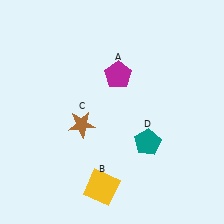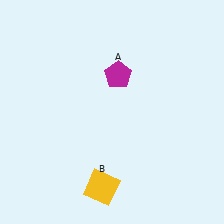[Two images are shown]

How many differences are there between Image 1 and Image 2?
There are 2 differences between the two images.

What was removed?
The brown star (C), the teal pentagon (D) were removed in Image 2.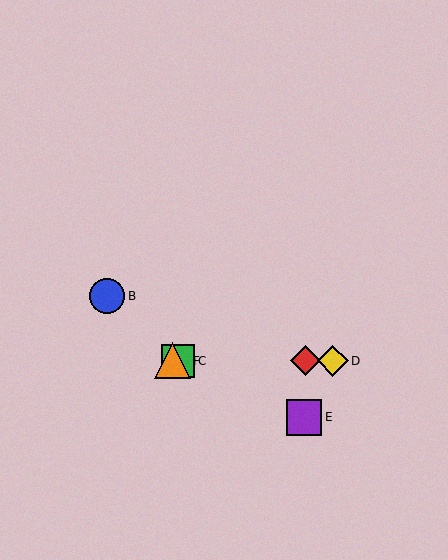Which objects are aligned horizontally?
Objects A, C, D, F are aligned horizontally.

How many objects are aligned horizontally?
4 objects (A, C, D, F) are aligned horizontally.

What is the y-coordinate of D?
Object D is at y≈361.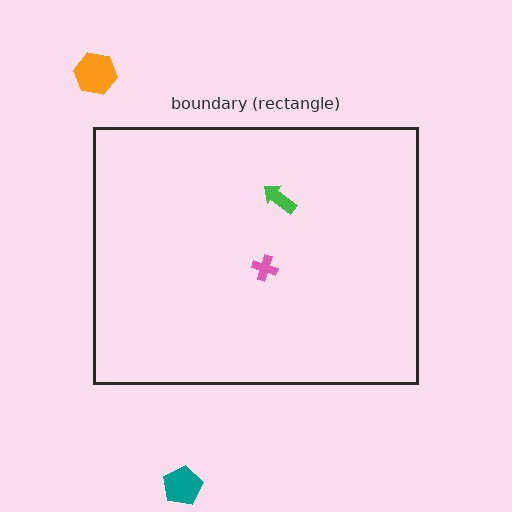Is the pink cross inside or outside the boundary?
Inside.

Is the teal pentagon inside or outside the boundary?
Outside.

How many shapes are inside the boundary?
2 inside, 2 outside.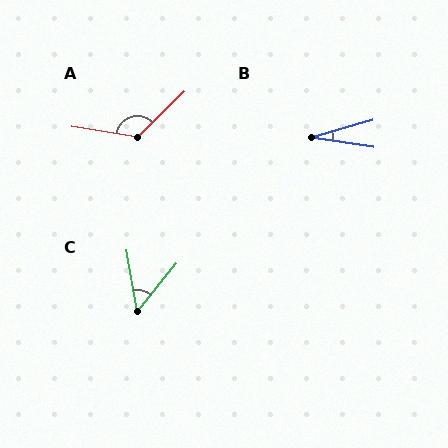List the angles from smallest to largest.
B (24°), C (49°), A (126°).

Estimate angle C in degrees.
Approximately 49 degrees.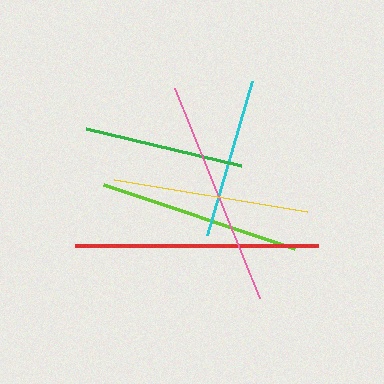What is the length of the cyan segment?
The cyan segment is approximately 161 pixels long.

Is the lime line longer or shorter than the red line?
The red line is longer than the lime line.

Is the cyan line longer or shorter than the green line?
The cyan line is longer than the green line.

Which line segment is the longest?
The red line is the longest at approximately 243 pixels.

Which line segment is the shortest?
The green line is the shortest at approximately 159 pixels.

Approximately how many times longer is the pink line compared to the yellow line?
The pink line is approximately 1.2 times the length of the yellow line.